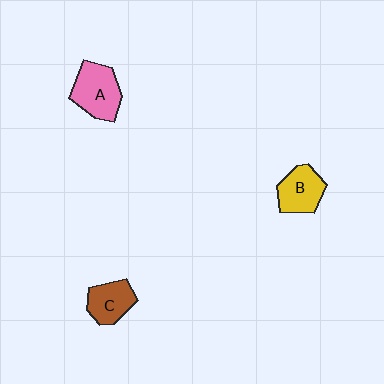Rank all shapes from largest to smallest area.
From largest to smallest: A (pink), B (yellow), C (brown).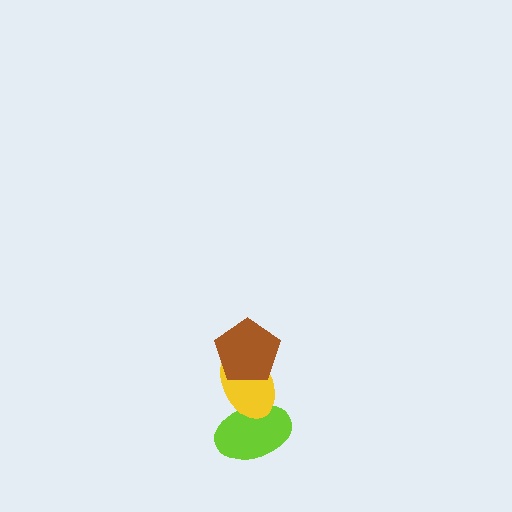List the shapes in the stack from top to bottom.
From top to bottom: the brown pentagon, the yellow ellipse, the lime ellipse.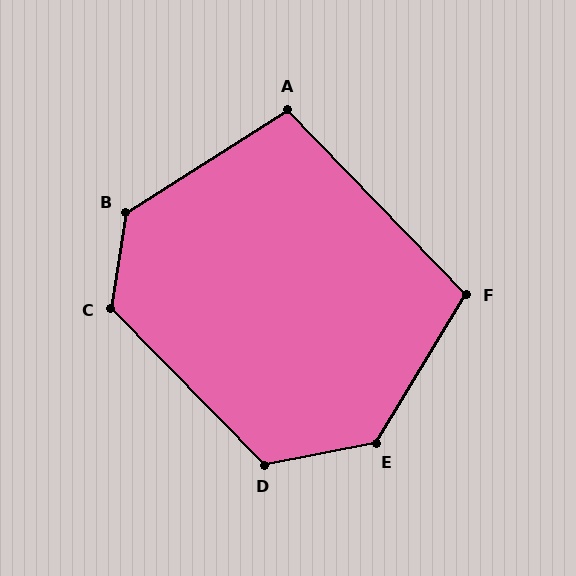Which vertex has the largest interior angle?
E, at approximately 132 degrees.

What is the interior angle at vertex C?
Approximately 126 degrees (obtuse).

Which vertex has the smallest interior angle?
A, at approximately 101 degrees.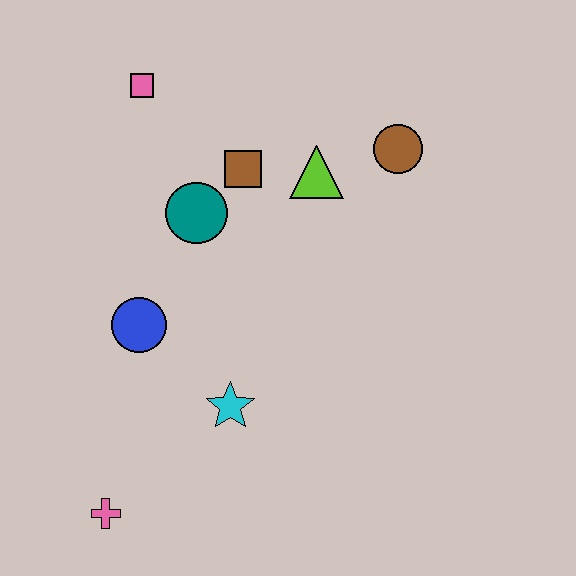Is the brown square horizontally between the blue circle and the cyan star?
No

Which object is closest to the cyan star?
The blue circle is closest to the cyan star.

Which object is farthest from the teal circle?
The pink cross is farthest from the teal circle.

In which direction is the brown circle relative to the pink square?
The brown circle is to the right of the pink square.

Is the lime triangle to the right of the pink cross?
Yes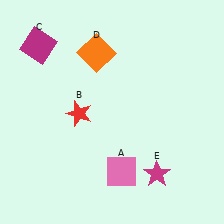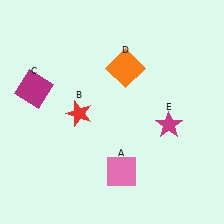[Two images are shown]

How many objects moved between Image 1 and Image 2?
3 objects moved between the two images.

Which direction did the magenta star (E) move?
The magenta star (E) moved up.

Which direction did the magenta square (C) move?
The magenta square (C) moved down.